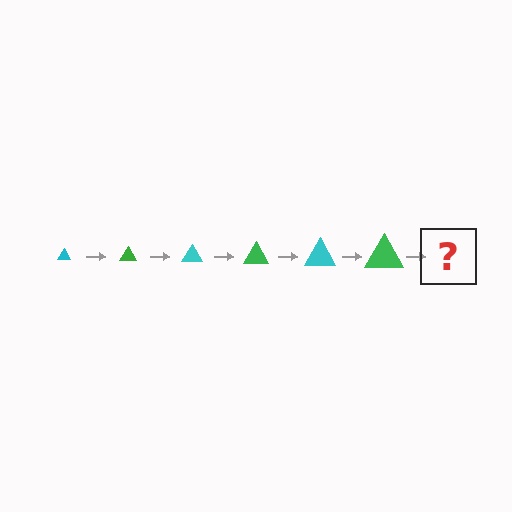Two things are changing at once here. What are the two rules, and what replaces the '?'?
The two rules are that the triangle grows larger each step and the color cycles through cyan and green. The '?' should be a cyan triangle, larger than the previous one.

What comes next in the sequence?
The next element should be a cyan triangle, larger than the previous one.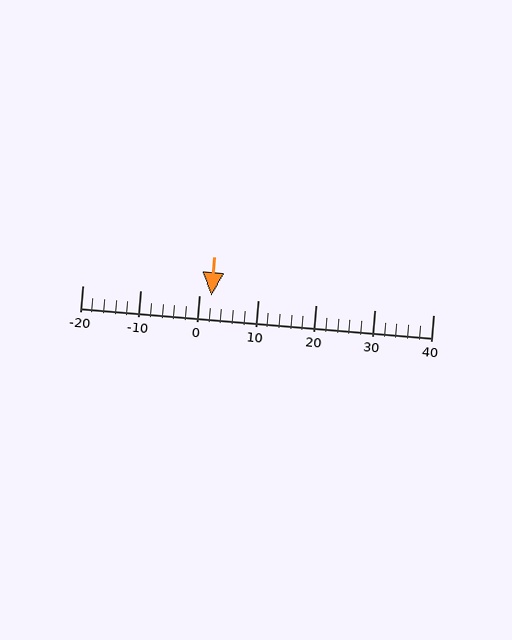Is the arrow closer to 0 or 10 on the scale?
The arrow is closer to 0.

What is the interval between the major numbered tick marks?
The major tick marks are spaced 10 units apart.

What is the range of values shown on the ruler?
The ruler shows values from -20 to 40.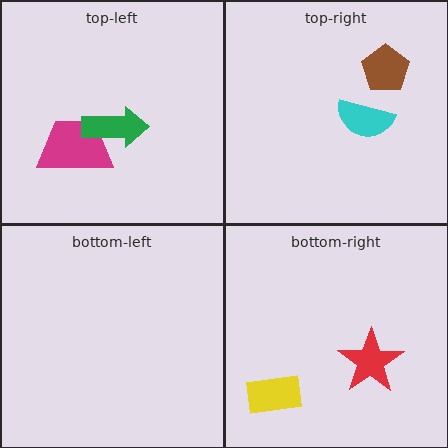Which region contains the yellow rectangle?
The bottom-right region.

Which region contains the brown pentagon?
The top-right region.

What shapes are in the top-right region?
The cyan semicircle, the brown pentagon.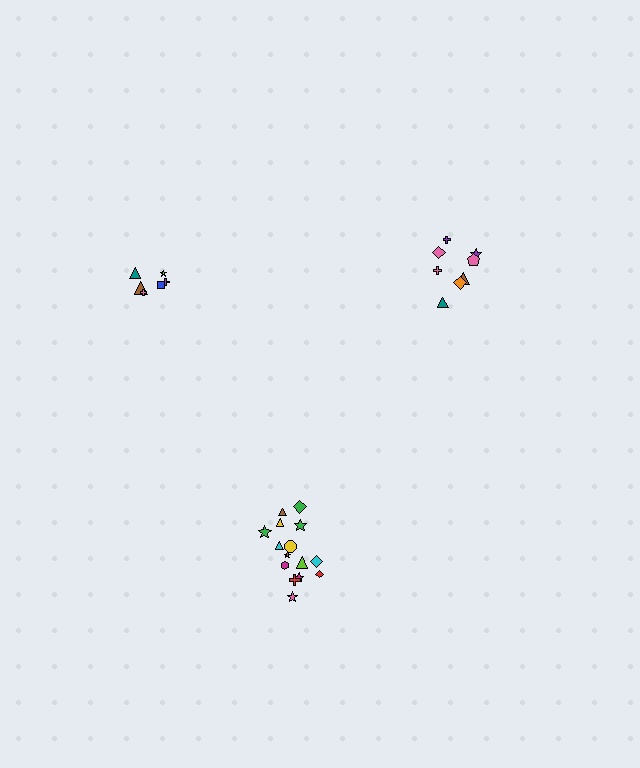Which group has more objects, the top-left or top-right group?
The top-right group.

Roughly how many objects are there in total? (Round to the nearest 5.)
Roughly 30 objects in total.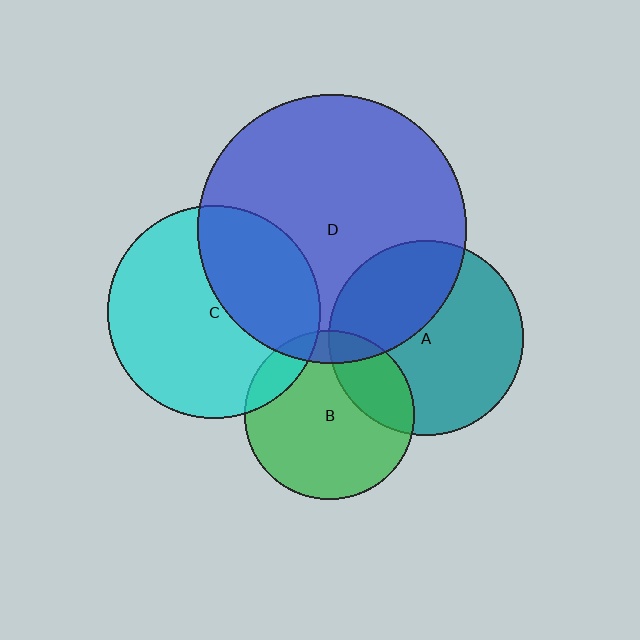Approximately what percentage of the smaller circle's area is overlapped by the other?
Approximately 25%.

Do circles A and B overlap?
Yes.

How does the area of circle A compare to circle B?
Approximately 1.3 times.